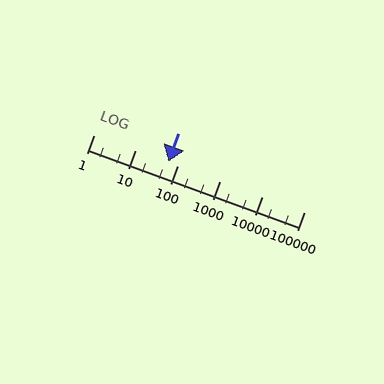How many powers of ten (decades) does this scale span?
The scale spans 5 decades, from 1 to 100000.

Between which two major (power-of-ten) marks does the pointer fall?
The pointer is between 10 and 100.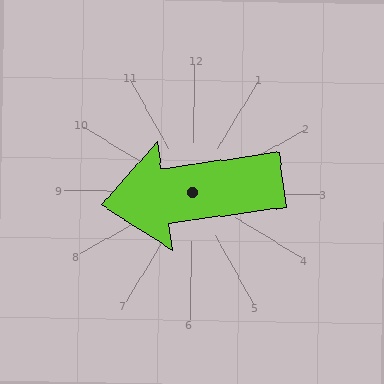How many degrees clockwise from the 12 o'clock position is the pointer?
Approximately 261 degrees.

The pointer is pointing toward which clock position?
Roughly 9 o'clock.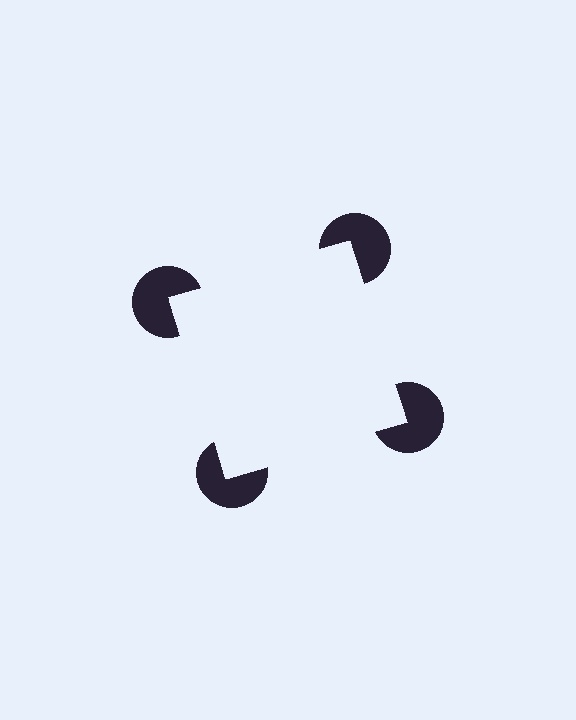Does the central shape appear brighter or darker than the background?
It typically appears slightly brighter than the background, even though no actual brightness change is drawn.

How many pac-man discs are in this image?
There are 4 — one at each vertex of the illusory square.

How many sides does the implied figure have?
4 sides.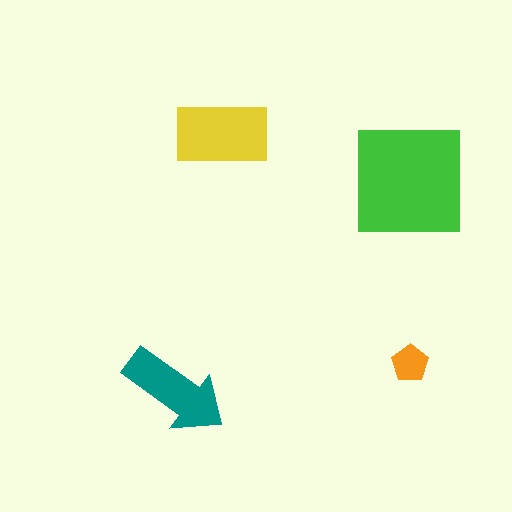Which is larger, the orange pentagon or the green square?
The green square.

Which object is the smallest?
The orange pentagon.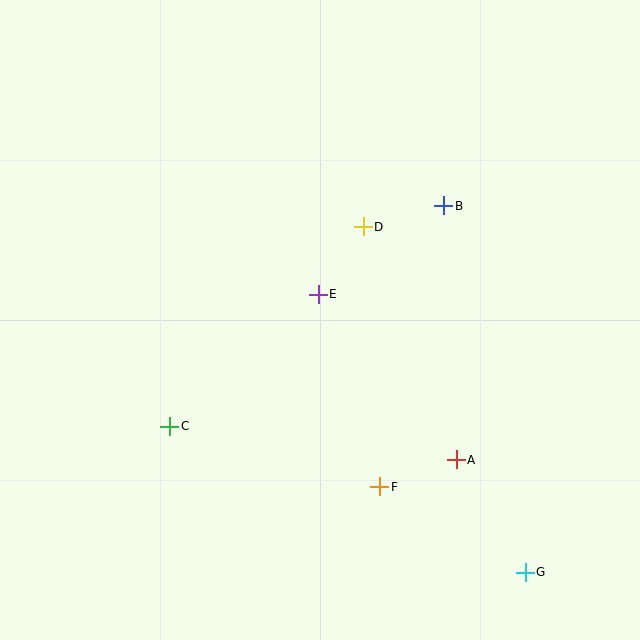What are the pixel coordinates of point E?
Point E is at (318, 294).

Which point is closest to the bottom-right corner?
Point G is closest to the bottom-right corner.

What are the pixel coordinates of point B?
Point B is at (444, 206).